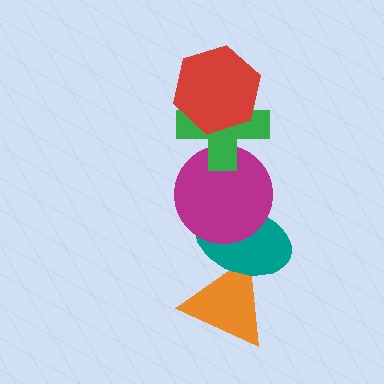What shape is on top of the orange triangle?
The teal ellipse is on top of the orange triangle.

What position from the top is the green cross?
The green cross is 2nd from the top.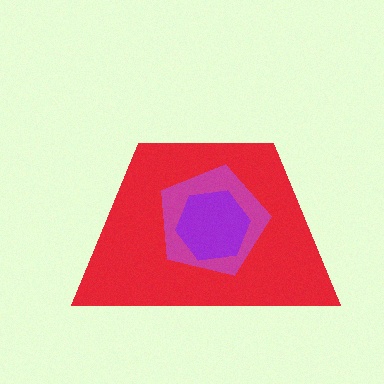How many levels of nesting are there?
3.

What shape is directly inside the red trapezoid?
The magenta pentagon.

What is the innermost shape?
The purple hexagon.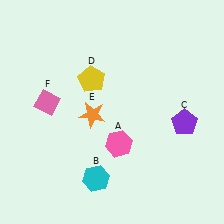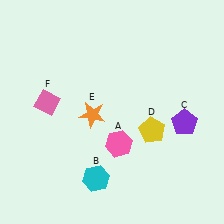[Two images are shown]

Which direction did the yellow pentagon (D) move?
The yellow pentagon (D) moved right.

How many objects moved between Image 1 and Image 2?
1 object moved between the two images.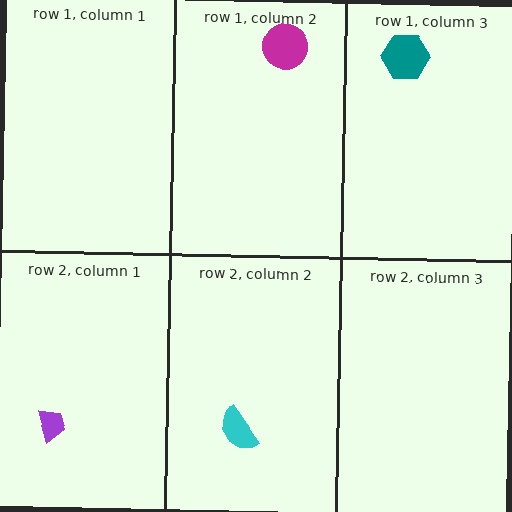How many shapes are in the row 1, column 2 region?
1.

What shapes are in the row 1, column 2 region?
The magenta circle.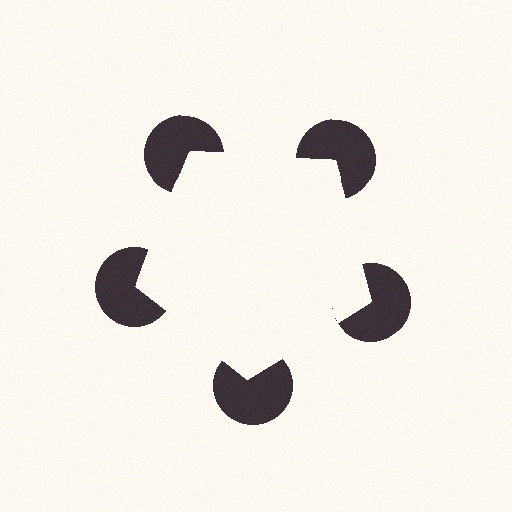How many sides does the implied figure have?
5 sides.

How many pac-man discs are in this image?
There are 5 — one at each vertex of the illusory pentagon.